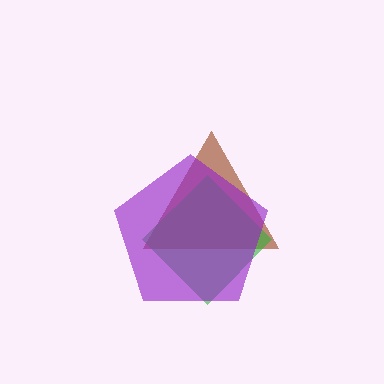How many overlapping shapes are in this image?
There are 3 overlapping shapes in the image.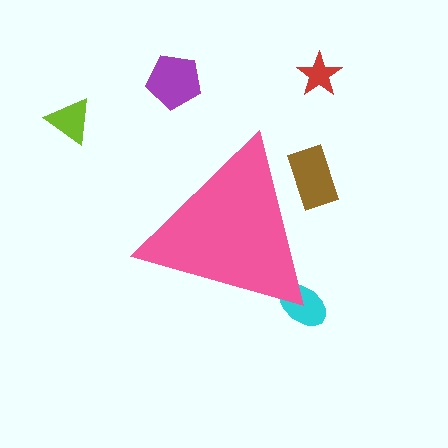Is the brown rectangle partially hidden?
Yes, the brown rectangle is partially hidden behind the pink triangle.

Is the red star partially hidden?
No, the red star is fully visible.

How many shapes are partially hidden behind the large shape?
2 shapes are partially hidden.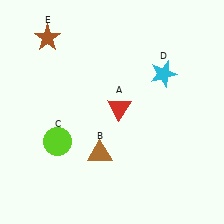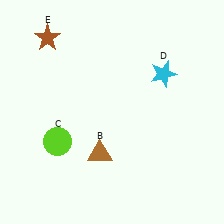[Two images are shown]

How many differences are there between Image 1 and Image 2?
There is 1 difference between the two images.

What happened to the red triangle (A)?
The red triangle (A) was removed in Image 2. It was in the top-right area of Image 1.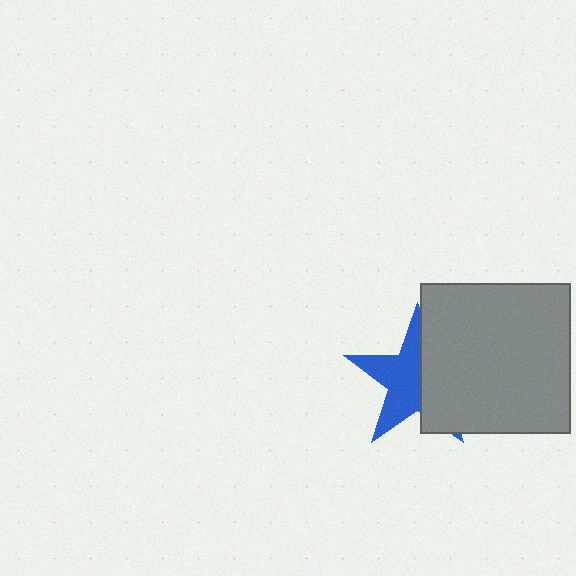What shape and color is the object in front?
The object in front is a gray square.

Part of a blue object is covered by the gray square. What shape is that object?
It is a star.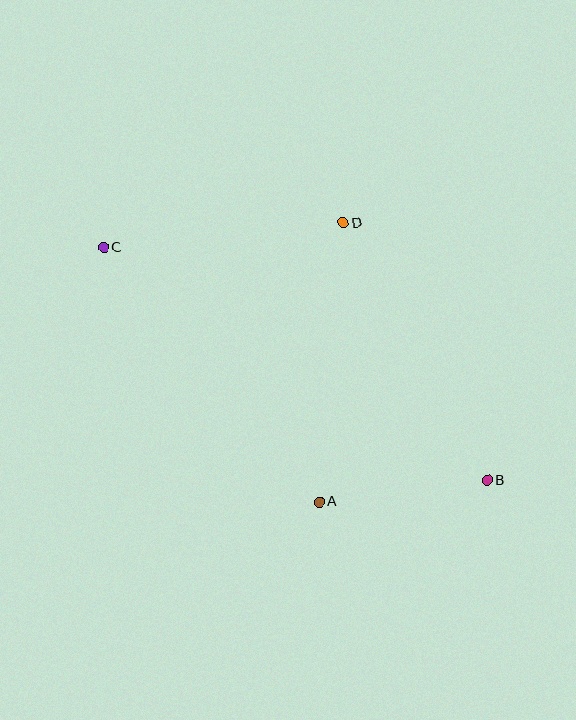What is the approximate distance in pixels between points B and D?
The distance between B and D is approximately 295 pixels.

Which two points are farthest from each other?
Points B and C are farthest from each other.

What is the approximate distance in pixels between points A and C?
The distance between A and C is approximately 333 pixels.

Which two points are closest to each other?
Points A and B are closest to each other.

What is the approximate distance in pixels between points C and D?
The distance between C and D is approximately 241 pixels.